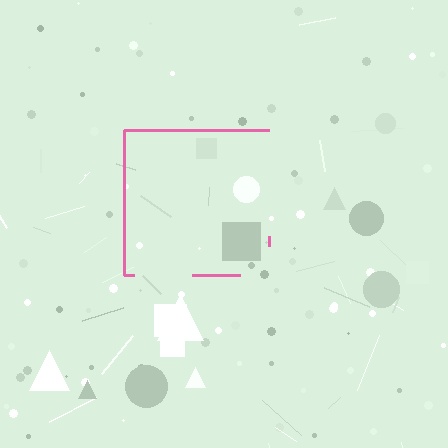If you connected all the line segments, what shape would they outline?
They would outline a square.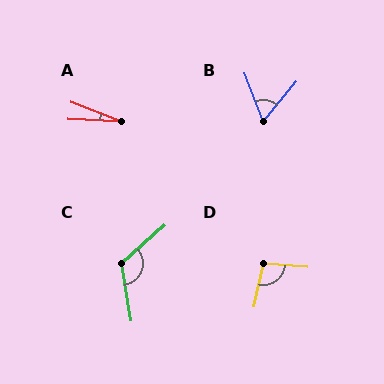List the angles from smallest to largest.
A (18°), B (61°), D (98°), C (122°).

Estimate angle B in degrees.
Approximately 61 degrees.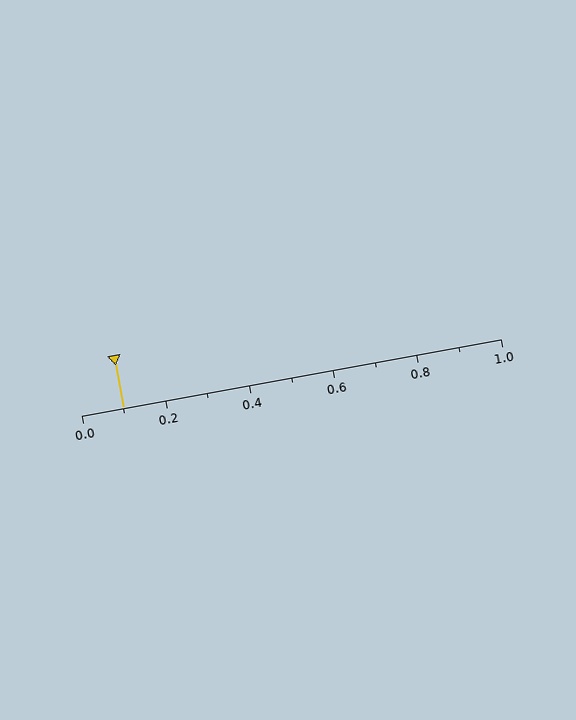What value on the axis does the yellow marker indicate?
The marker indicates approximately 0.1.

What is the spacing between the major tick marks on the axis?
The major ticks are spaced 0.2 apart.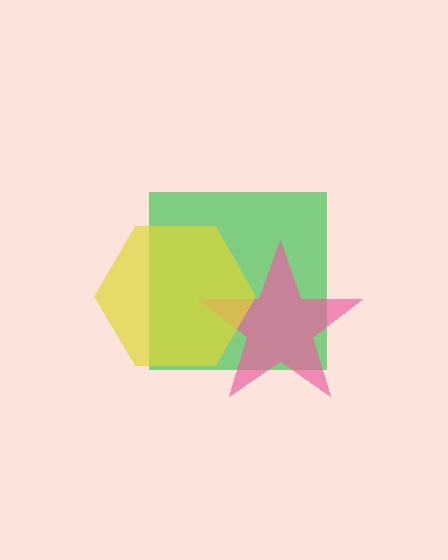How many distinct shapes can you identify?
There are 3 distinct shapes: a green square, a pink star, a yellow hexagon.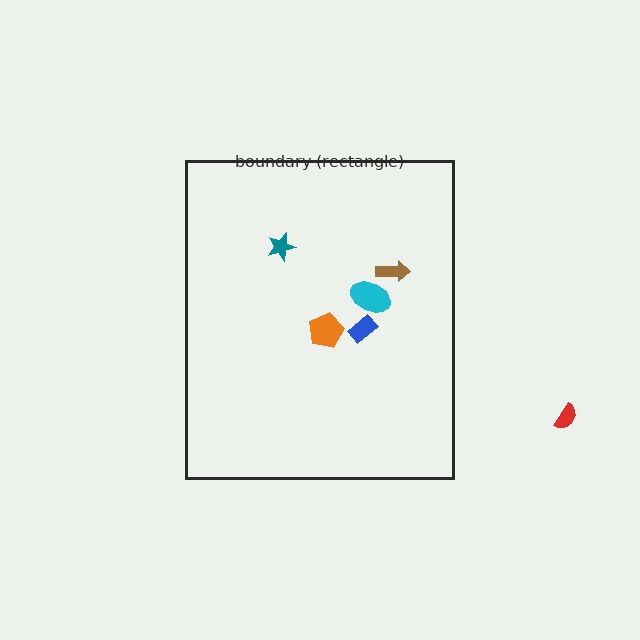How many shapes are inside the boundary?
5 inside, 1 outside.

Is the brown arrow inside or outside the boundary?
Inside.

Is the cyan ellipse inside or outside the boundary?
Inside.